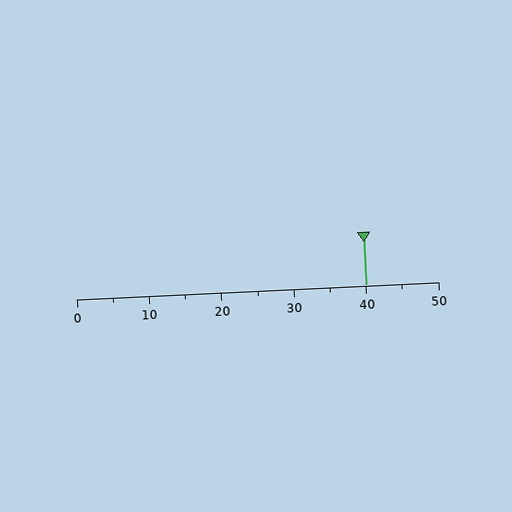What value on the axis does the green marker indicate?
The marker indicates approximately 40.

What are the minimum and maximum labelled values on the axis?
The axis runs from 0 to 50.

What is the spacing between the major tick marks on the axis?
The major ticks are spaced 10 apart.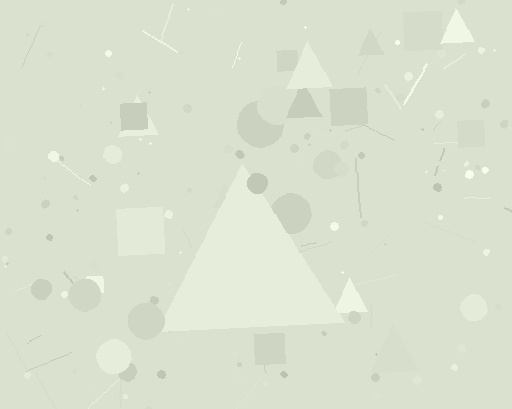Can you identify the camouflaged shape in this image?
The camouflaged shape is a triangle.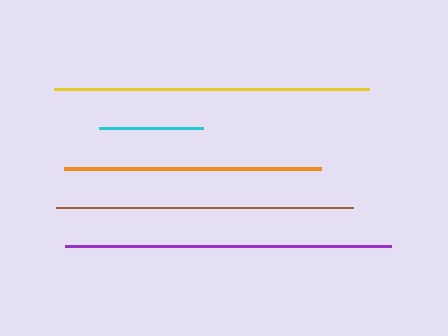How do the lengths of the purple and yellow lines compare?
The purple and yellow lines are approximately the same length.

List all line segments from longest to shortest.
From longest to shortest: purple, yellow, brown, orange, cyan.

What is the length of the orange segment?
The orange segment is approximately 256 pixels long.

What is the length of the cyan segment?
The cyan segment is approximately 104 pixels long.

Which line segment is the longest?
The purple line is the longest at approximately 326 pixels.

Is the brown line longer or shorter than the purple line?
The purple line is longer than the brown line.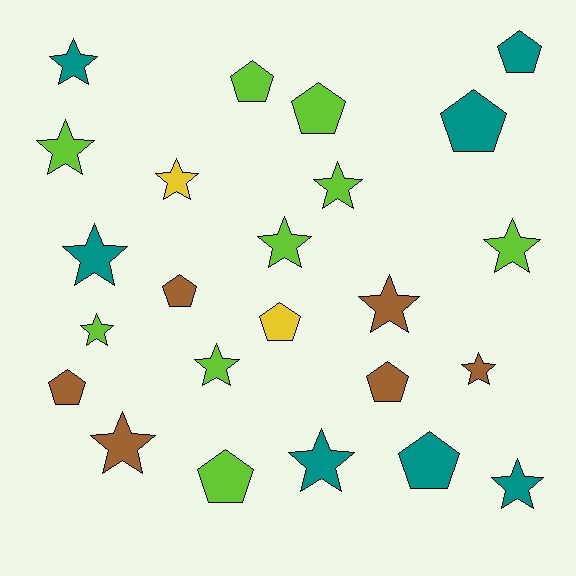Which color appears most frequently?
Lime, with 9 objects.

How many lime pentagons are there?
There are 3 lime pentagons.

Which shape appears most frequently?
Star, with 14 objects.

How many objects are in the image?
There are 24 objects.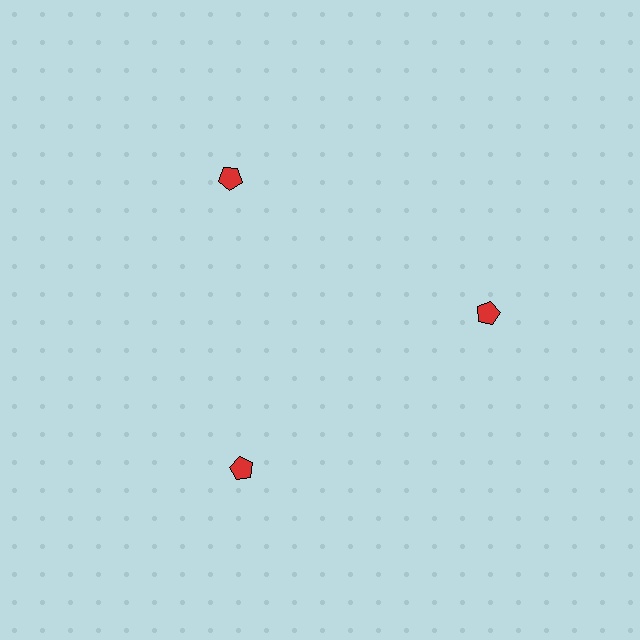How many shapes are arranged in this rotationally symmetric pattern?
There are 3 shapes, arranged in 3 groups of 1.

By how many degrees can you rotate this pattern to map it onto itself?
The pattern maps onto itself every 120 degrees of rotation.